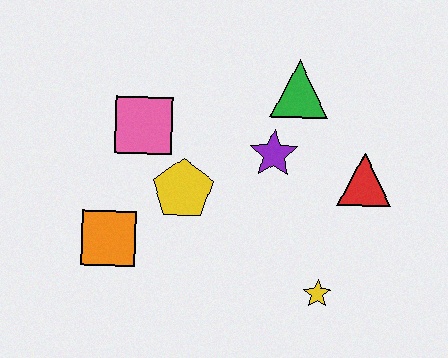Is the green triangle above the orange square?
Yes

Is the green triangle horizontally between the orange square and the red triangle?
Yes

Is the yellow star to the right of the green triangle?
Yes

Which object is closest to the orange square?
The yellow pentagon is closest to the orange square.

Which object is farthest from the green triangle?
The orange square is farthest from the green triangle.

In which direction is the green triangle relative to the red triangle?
The green triangle is above the red triangle.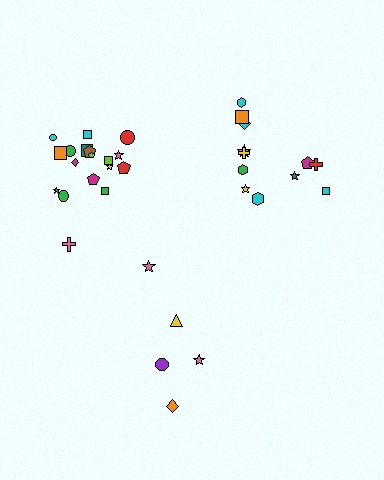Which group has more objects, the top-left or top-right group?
The top-left group.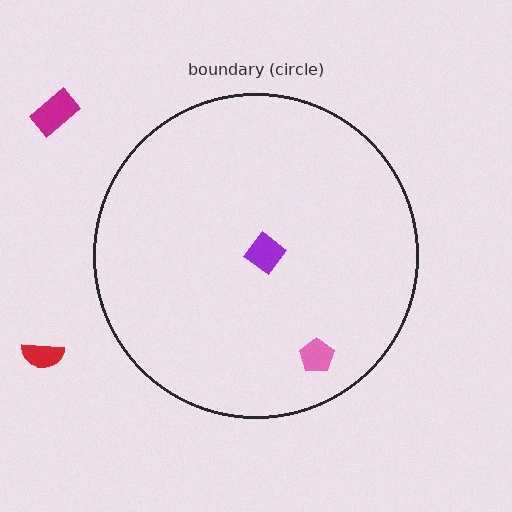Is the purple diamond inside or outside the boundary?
Inside.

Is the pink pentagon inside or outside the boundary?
Inside.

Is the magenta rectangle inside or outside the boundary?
Outside.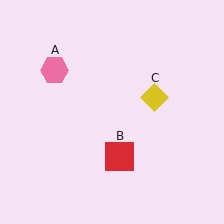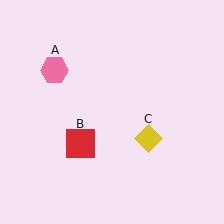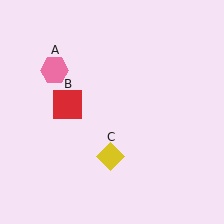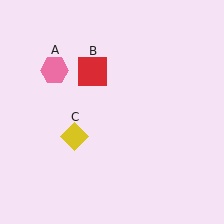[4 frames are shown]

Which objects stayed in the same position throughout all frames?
Pink hexagon (object A) remained stationary.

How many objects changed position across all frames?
2 objects changed position: red square (object B), yellow diamond (object C).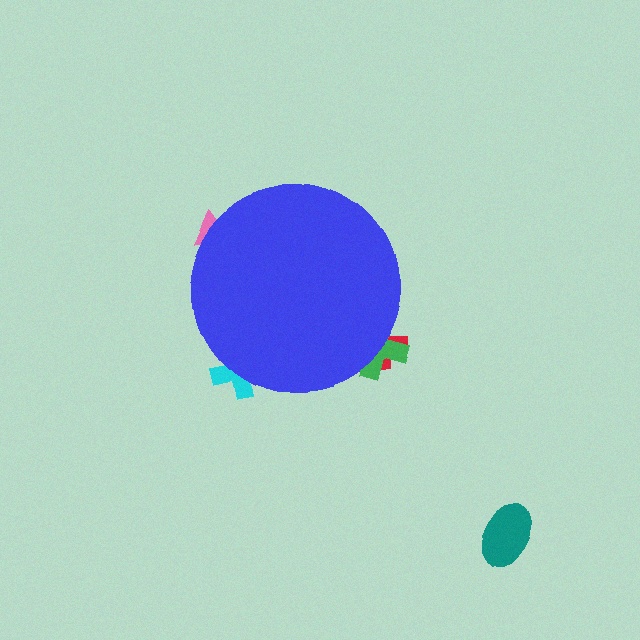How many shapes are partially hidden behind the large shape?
4 shapes are partially hidden.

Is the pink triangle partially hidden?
Yes, the pink triangle is partially hidden behind the blue circle.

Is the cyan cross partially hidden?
Yes, the cyan cross is partially hidden behind the blue circle.